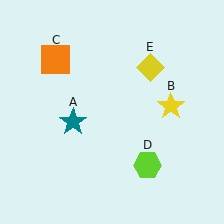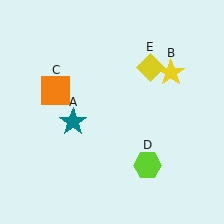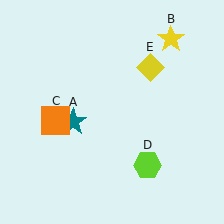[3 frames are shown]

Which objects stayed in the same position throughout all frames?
Teal star (object A) and lime hexagon (object D) and yellow diamond (object E) remained stationary.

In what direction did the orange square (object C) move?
The orange square (object C) moved down.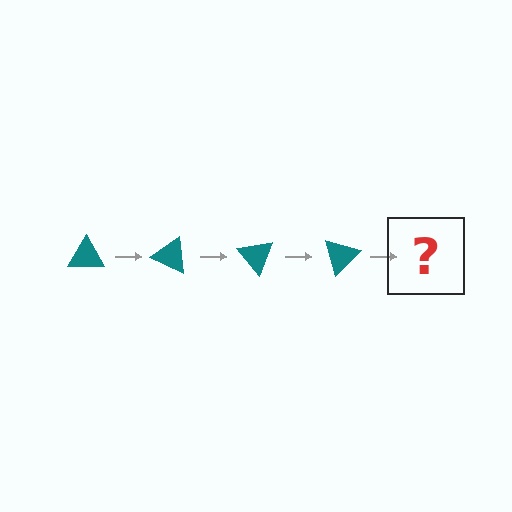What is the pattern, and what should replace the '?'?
The pattern is that the triangle rotates 25 degrees each step. The '?' should be a teal triangle rotated 100 degrees.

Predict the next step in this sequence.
The next step is a teal triangle rotated 100 degrees.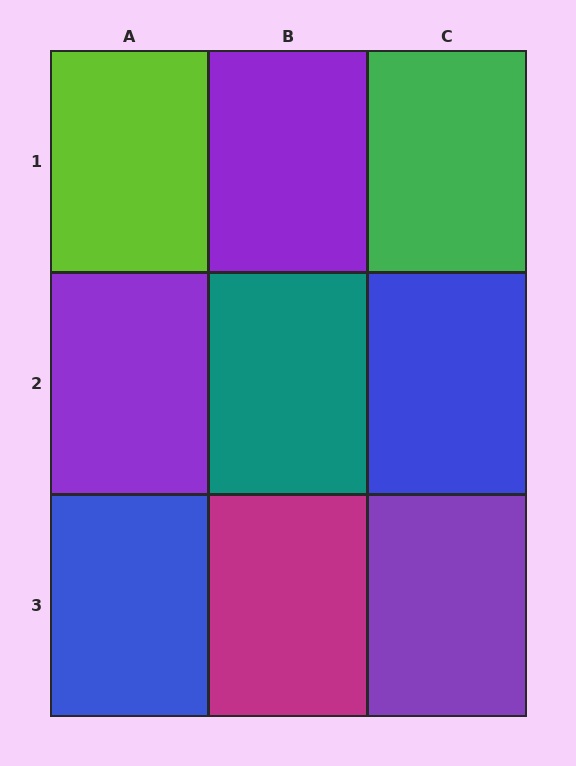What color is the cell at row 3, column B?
Magenta.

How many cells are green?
1 cell is green.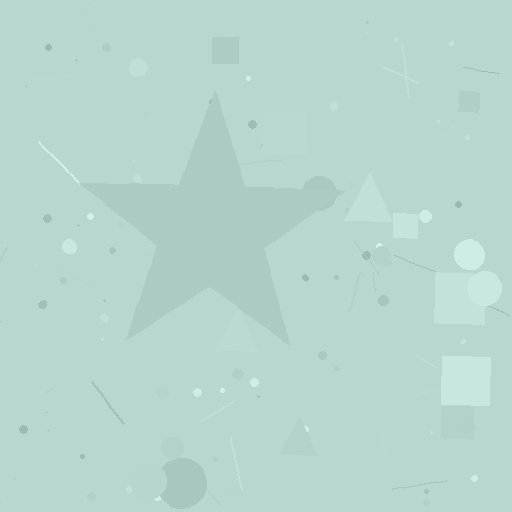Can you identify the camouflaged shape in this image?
The camouflaged shape is a star.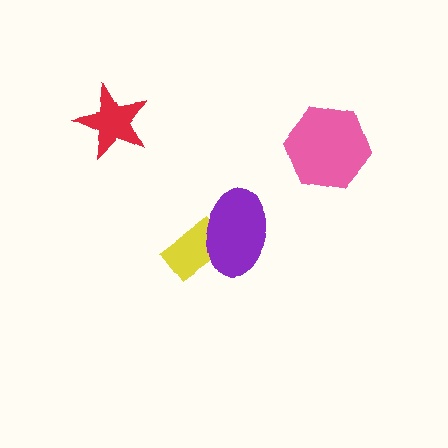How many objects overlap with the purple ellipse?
1 object overlaps with the purple ellipse.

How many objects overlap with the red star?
0 objects overlap with the red star.